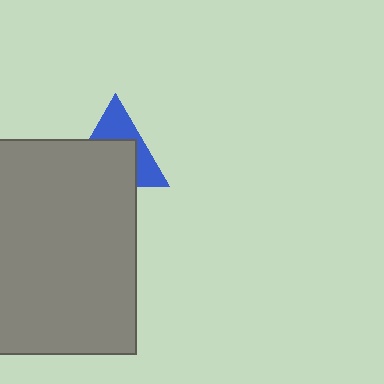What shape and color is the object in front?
The object in front is a gray rectangle.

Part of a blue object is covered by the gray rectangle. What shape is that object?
It is a triangle.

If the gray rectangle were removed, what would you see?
You would see the complete blue triangle.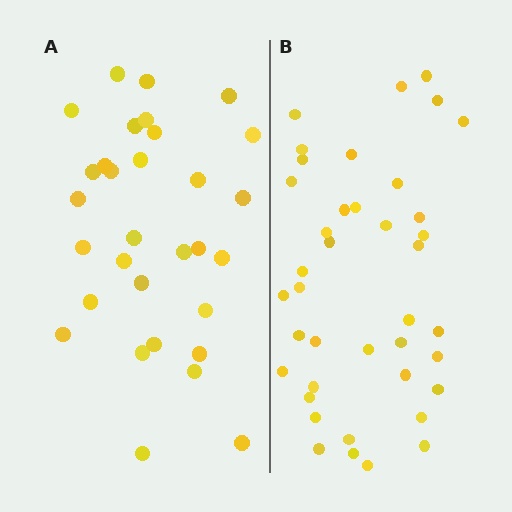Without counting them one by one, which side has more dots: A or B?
Region B (the right region) has more dots.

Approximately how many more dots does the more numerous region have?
Region B has roughly 8 or so more dots than region A.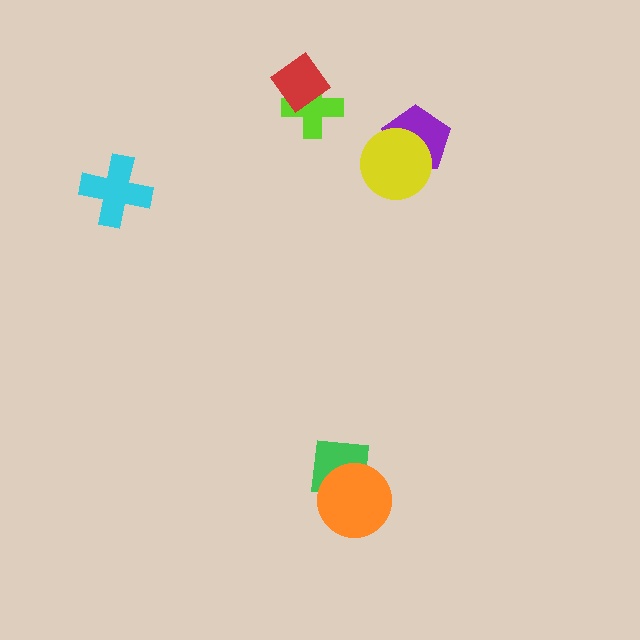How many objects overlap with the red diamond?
1 object overlaps with the red diamond.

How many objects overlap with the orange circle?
1 object overlaps with the orange circle.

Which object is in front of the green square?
The orange circle is in front of the green square.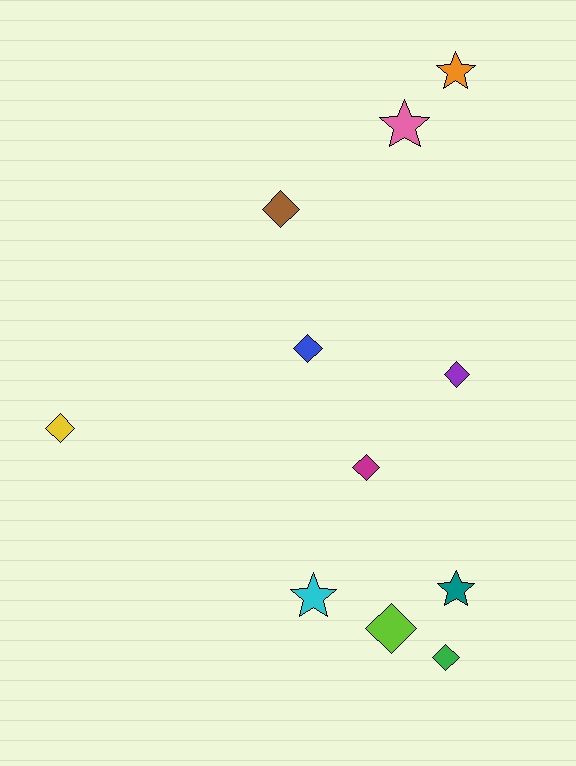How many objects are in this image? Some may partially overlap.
There are 11 objects.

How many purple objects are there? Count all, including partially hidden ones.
There is 1 purple object.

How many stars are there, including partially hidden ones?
There are 4 stars.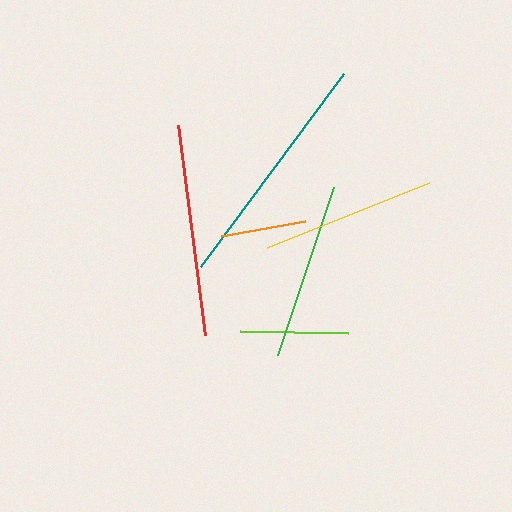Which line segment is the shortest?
The orange line is the shortest at approximately 85 pixels.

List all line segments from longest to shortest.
From longest to shortest: teal, red, green, yellow, lime, orange.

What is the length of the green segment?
The green segment is approximately 177 pixels long.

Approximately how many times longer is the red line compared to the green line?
The red line is approximately 1.2 times the length of the green line.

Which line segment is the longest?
The teal line is the longest at approximately 240 pixels.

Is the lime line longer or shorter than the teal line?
The teal line is longer than the lime line.